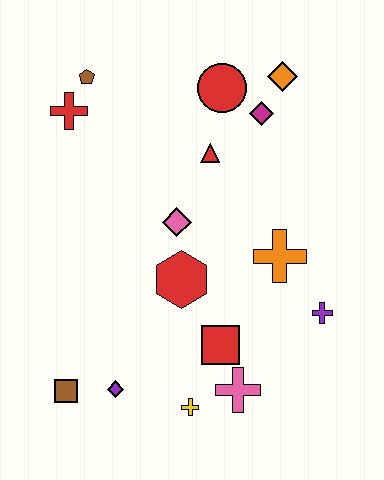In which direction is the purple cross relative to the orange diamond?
The purple cross is below the orange diamond.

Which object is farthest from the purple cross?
The brown pentagon is farthest from the purple cross.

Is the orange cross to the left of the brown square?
No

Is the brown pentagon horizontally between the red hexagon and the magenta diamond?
No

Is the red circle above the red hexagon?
Yes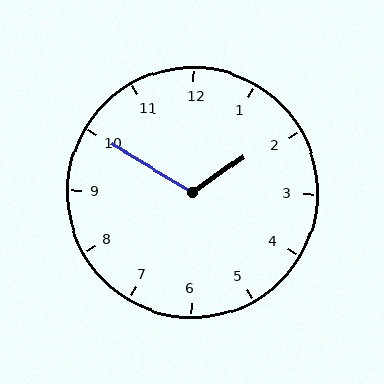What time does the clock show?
1:50.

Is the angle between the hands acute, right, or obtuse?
It is obtuse.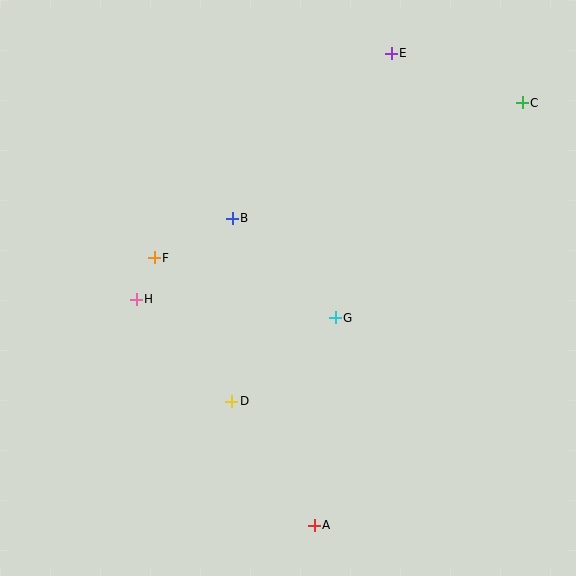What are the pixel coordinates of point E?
Point E is at (391, 53).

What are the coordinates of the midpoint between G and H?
The midpoint between G and H is at (236, 308).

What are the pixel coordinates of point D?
Point D is at (232, 402).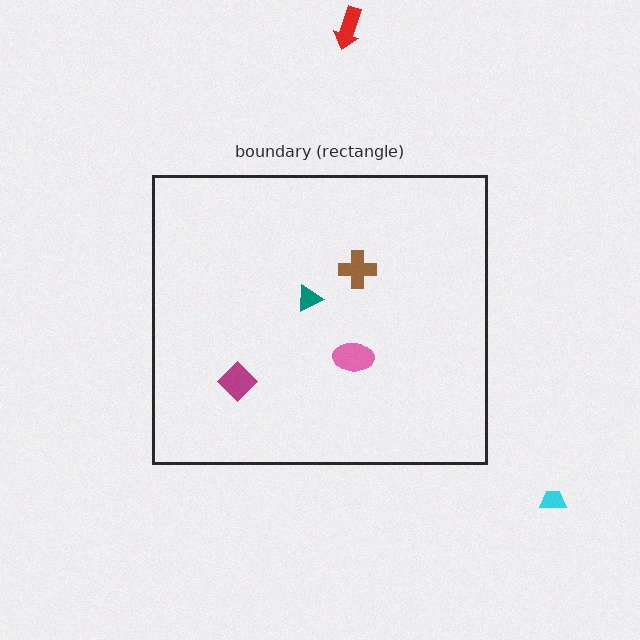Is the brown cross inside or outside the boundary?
Inside.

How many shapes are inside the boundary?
4 inside, 2 outside.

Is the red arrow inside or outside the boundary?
Outside.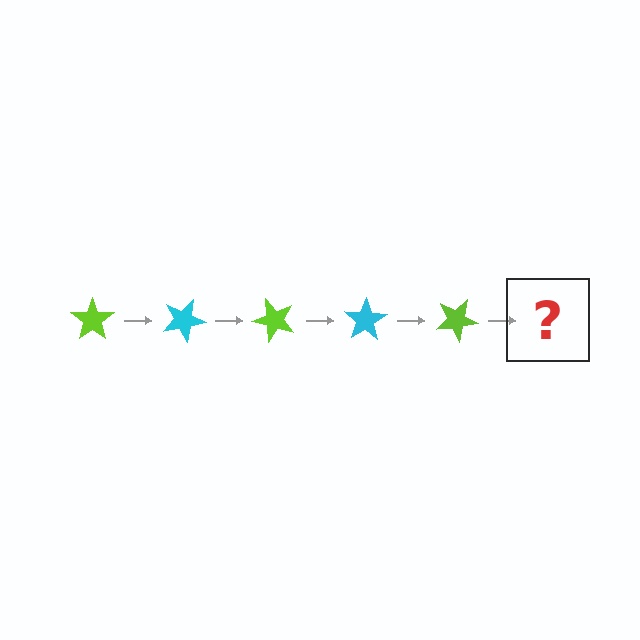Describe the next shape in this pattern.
It should be a cyan star, rotated 125 degrees from the start.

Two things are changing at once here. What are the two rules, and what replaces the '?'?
The two rules are that it rotates 25 degrees each step and the color cycles through lime and cyan. The '?' should be a cyan star, rotated 125 degrees from the start.